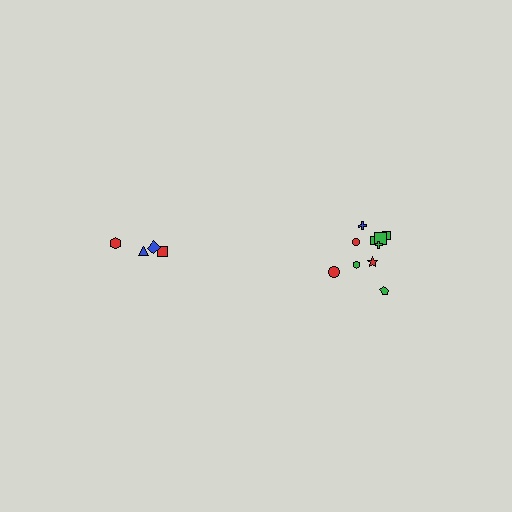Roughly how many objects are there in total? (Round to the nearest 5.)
Roughly 15 objects in total.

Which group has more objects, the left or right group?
The right group.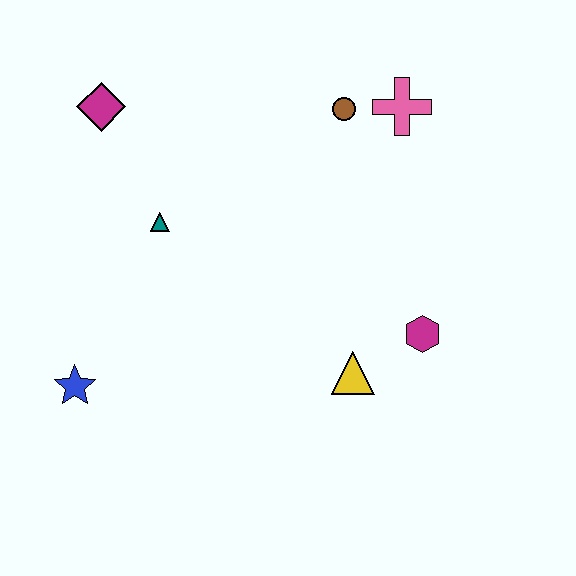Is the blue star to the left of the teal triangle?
Yes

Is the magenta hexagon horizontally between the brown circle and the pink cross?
No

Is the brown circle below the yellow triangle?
No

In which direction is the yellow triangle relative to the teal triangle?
The yellow triangle is to the right of the teal triangle.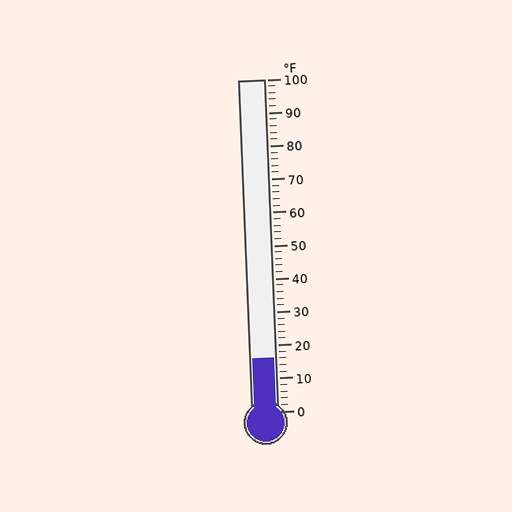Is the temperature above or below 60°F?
The temperature is below 60°F.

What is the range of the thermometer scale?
The thermometer scale ranges from 0°F to 100°F.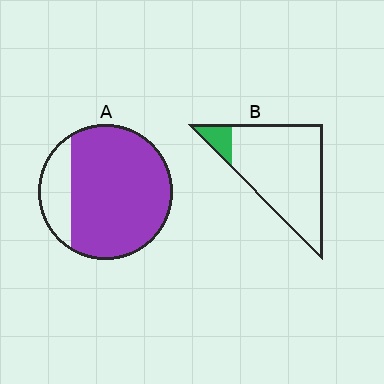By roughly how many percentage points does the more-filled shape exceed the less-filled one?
By roughly 70 percentage points (A over B).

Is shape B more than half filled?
No.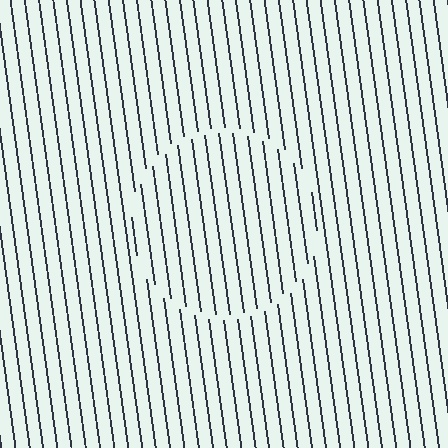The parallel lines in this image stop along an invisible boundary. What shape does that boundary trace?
An illusory circle. The interior of the shape contains the same grating, shifted by half a period — the contour is defined by the phase discontinuity where line-ends from the inner and outer gratings abut.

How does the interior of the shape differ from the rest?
The interior of the shape contains the same grating, shifted by half a period — the contour is defined by the phase discontinuity where line-ends from the inner and outer gratings abut.